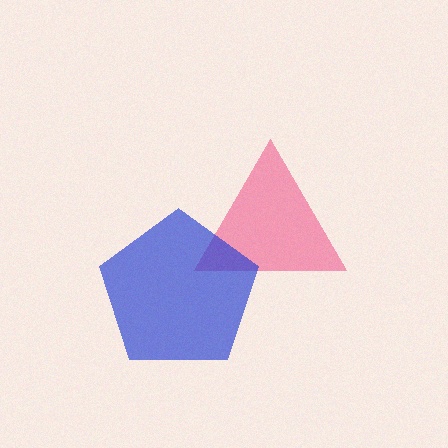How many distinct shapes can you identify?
There are 2 distinct shapes: a pink triangle, a blue pentagon.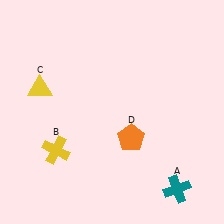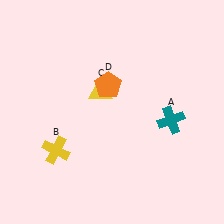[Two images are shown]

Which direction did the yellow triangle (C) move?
The yellow triangle (C) moved right.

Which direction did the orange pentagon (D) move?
The orange pentagon (D) moved up.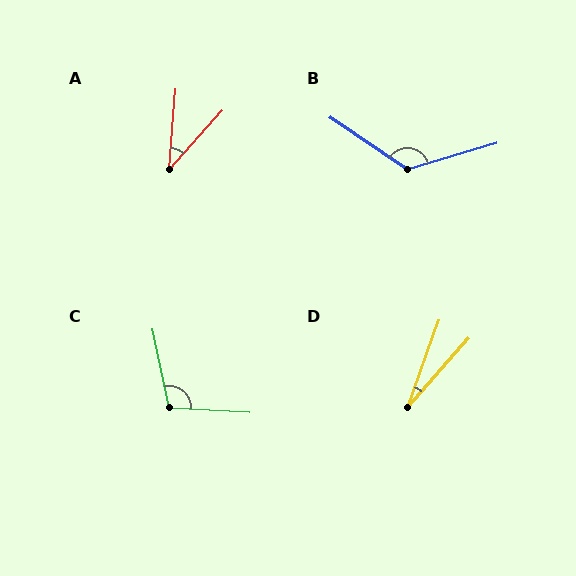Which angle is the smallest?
D, at approximately 22 degrees.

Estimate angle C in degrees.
Approximately 105 degrees.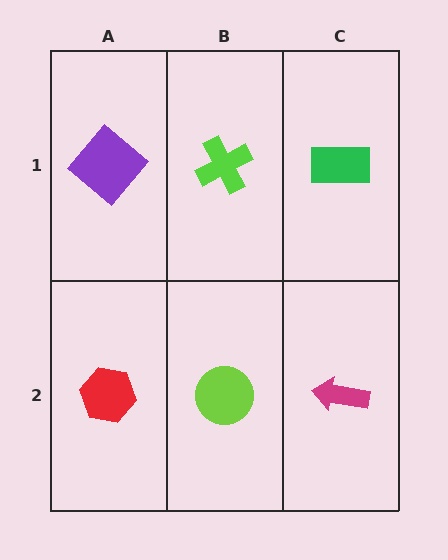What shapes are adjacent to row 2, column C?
A green rectangle (row 1, column C), a lime circle (row 2, column B).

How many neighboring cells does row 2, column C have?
2.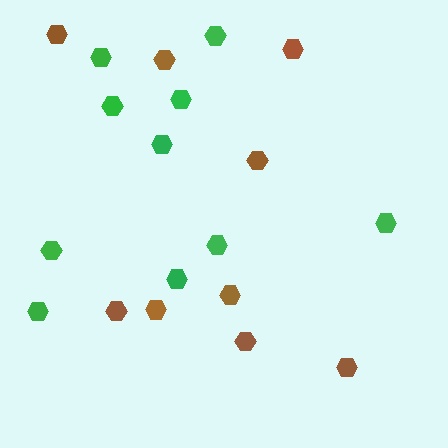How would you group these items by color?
There are 2 groups: one group of green hexagons (10) and one group of brown hexagons (9).